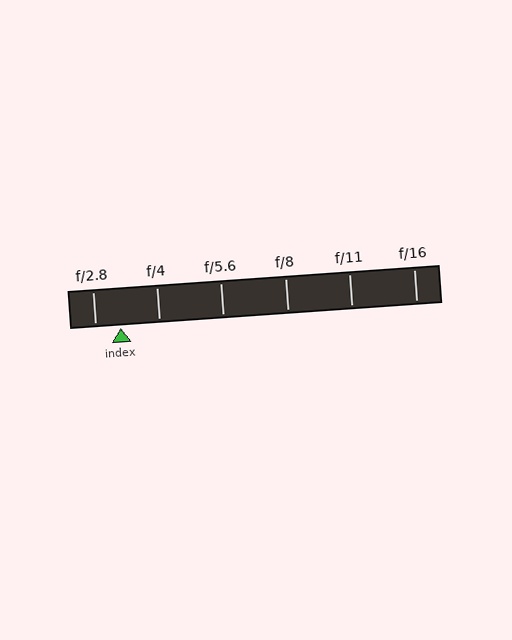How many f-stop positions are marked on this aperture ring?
There are 6 f-stop positions marked.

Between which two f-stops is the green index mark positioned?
The index mark is between f/2.8 and f/4.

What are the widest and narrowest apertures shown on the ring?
The widest aperture shown is f/2.8 and the narrowest is f/16.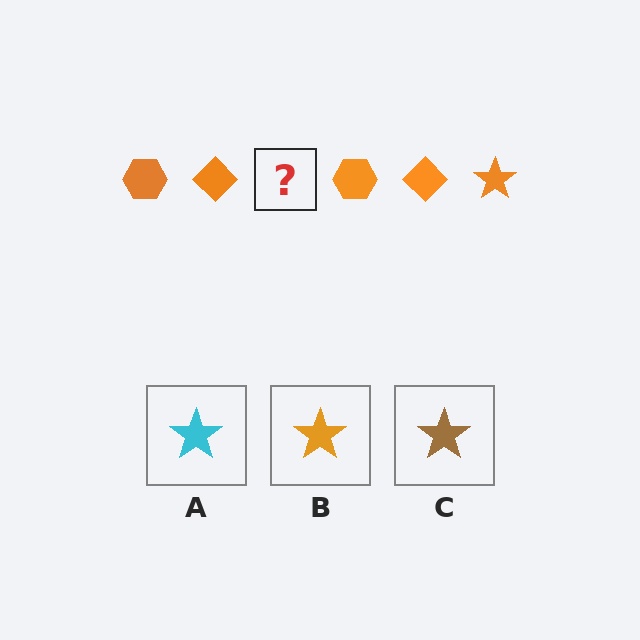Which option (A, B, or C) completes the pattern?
B.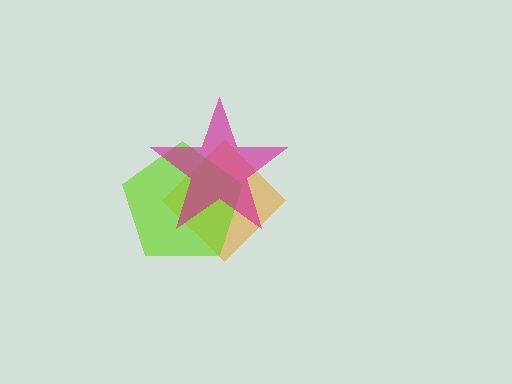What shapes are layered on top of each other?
The layered shapes are: an orange diamond, a lime pentagon, a magenta star.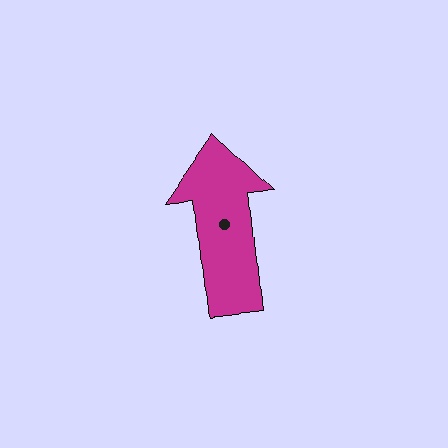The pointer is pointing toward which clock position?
Roughly 12 o'clock.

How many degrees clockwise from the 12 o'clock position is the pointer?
Approximately 354 degrees.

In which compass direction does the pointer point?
North.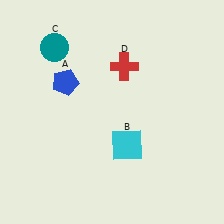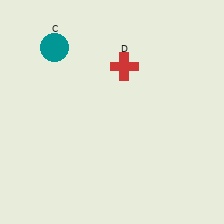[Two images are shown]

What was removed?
The cyan square (B), the blue pentagon (A) were removed in Image 2.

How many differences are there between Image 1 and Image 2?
There are 2 differences between the two images.